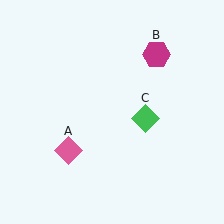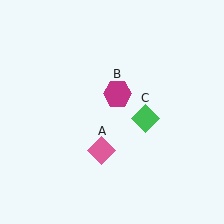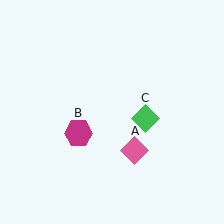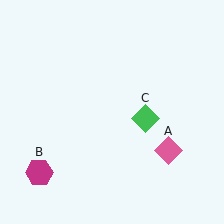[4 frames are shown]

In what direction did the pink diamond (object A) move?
The pink diamond (object A) moved right.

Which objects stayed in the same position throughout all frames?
Green diamond (object C) remained stationary.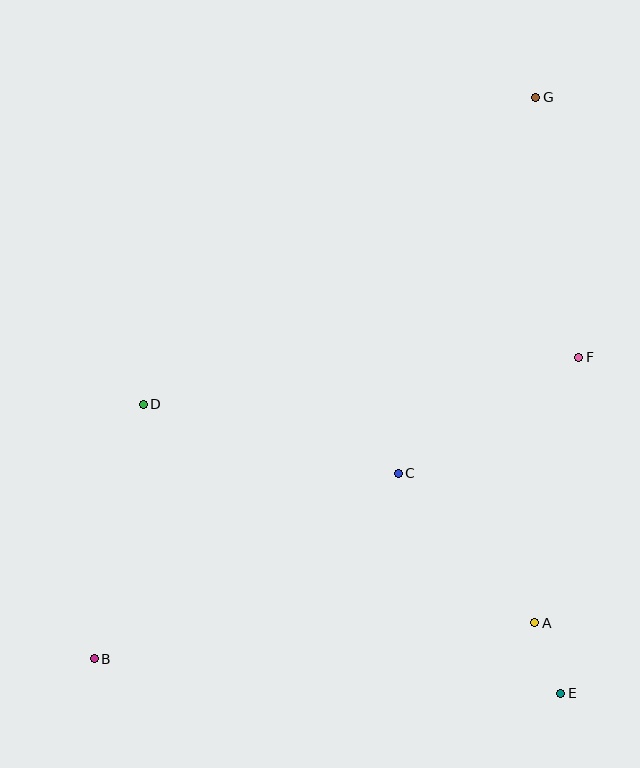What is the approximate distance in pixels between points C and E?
The distance between C and E is approximately 273 pixels.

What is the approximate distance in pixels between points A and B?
The distance between A and B is approximately 442 pixels.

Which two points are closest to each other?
Points A and E are closest to each other.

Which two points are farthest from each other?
Points B and G are farthest from each other.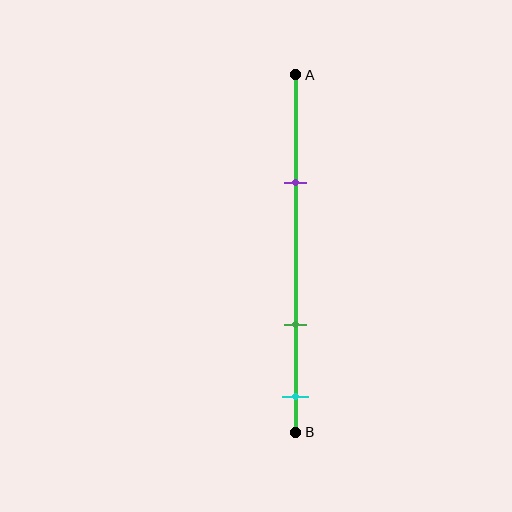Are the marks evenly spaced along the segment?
No, the marks are not evenly spaced.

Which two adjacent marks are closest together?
The green and cyan marks are the closest adjacent pair.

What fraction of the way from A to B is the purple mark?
The purple mark is approximately 30% (0.3) of the way from A to B.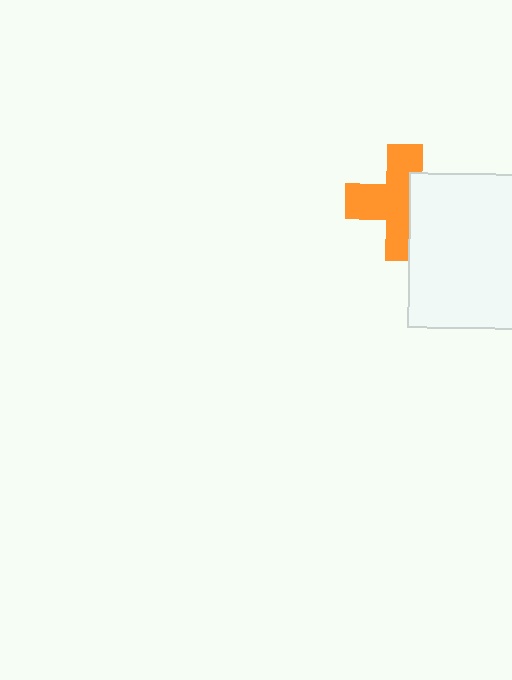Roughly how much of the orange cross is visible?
About half of it is visible (roughly 64%).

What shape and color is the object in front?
The object in front is a white square.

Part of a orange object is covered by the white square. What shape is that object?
It is a cross.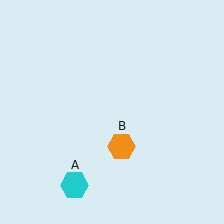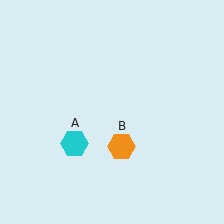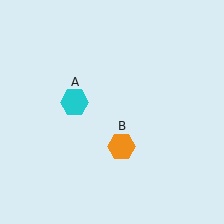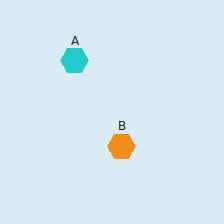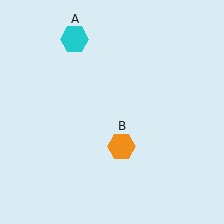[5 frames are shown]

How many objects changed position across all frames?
1 object changed position: cyan hexagon (object A).